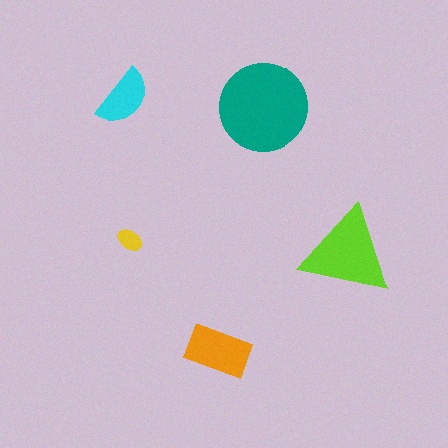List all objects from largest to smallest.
The teal circle, the lime triangle, the orange rectangle, the cyan semicircle, the yellow ellipse.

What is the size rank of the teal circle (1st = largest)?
1st.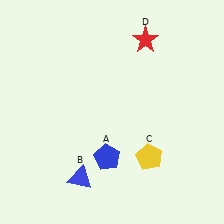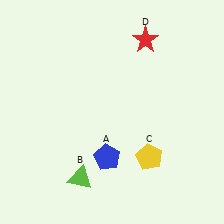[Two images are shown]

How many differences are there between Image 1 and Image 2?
There is 1 difference between the two images.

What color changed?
The triangle (B) changed from blue in Image 1 to lime in Image 2.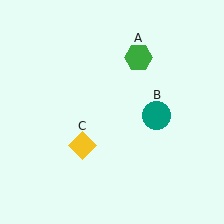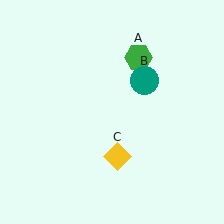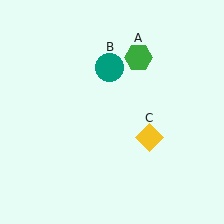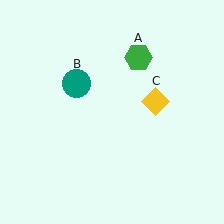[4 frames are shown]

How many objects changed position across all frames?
2 objects changed position: teal circle (object B), yellow diamond (object C).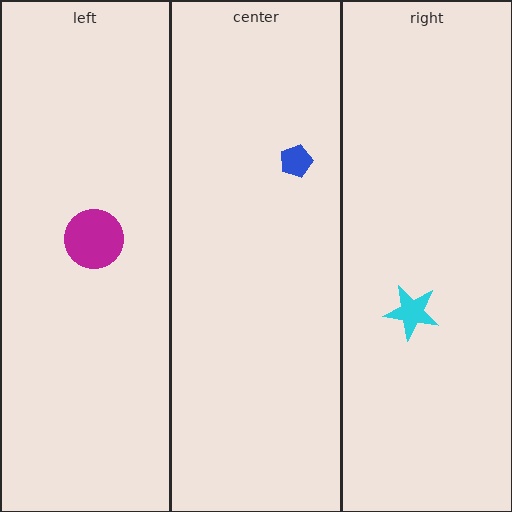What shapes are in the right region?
The cyan star.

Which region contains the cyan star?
The right region.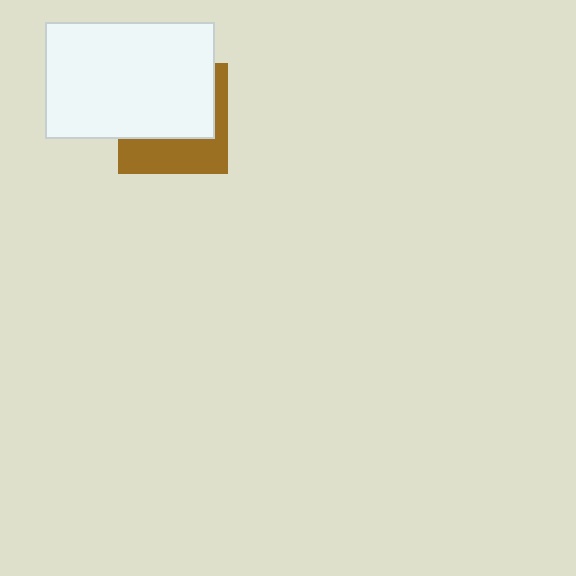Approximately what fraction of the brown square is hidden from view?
Roughly 62% of the brown square is hidden behind the white rectangle.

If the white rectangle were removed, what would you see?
You would see the complete brown square.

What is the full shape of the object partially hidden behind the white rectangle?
The partially hidden object is a brown square.